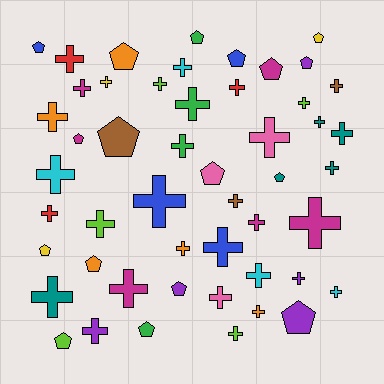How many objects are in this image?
There are 50 objects.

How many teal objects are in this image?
There are 5 teal objects.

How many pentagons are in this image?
There are 17 pentagons.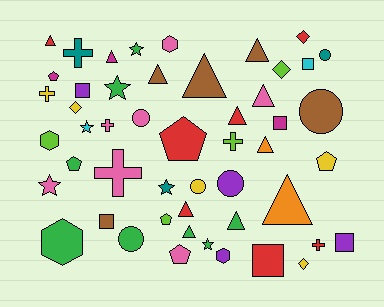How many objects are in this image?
There are 50 objects.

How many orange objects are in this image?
There are 2 orange objects.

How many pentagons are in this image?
There are 6 pentagons.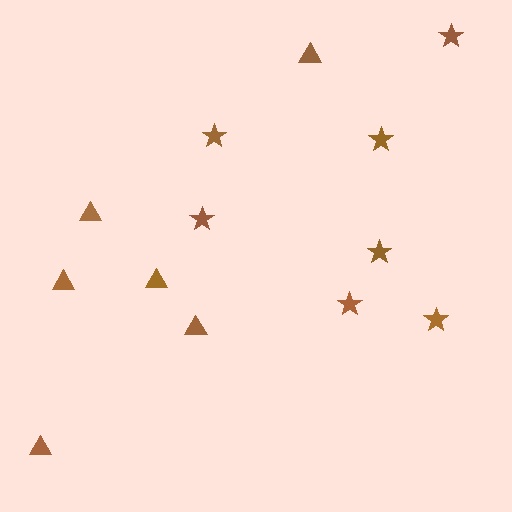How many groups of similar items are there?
There are 2 groups: one group of stars (7) and one group of triangles (6).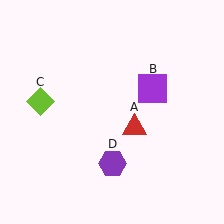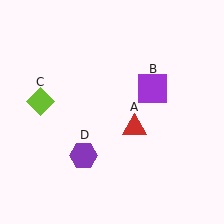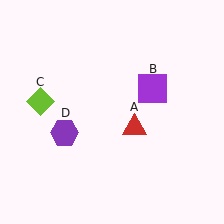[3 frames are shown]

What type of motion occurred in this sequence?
The purple hexagon (object D) rotated clockwise around the center of the scene.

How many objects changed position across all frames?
1 object changed position: purple hexagon (object D).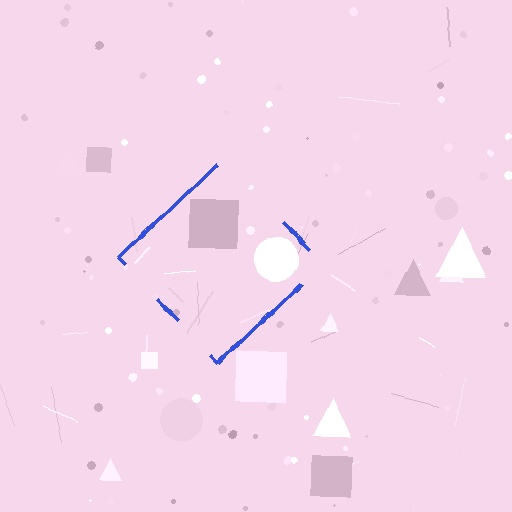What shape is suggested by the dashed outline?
The dashed outline suggests a diamond.